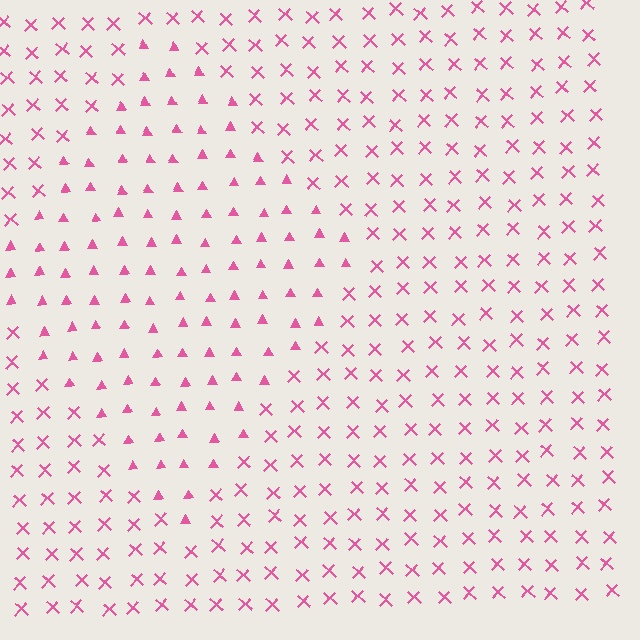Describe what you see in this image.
The image is filled with small pink elements arranged in a uniform grid. A diamond-shaped region contains triangles, while the surrounding area contains X marks. The boundary is defined purely by the change in element shape.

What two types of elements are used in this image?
The image uses triangles inside the diamond region and X marks outside it.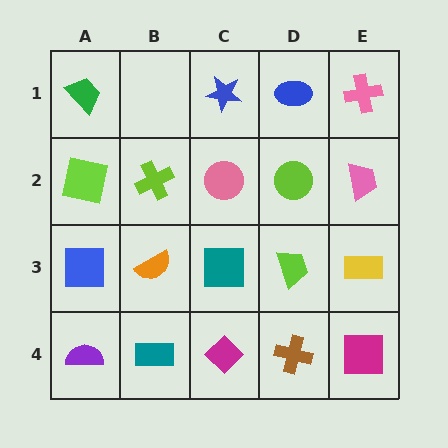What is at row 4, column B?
A teal rectangle.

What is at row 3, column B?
An orange semicircle.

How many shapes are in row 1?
4 shapes.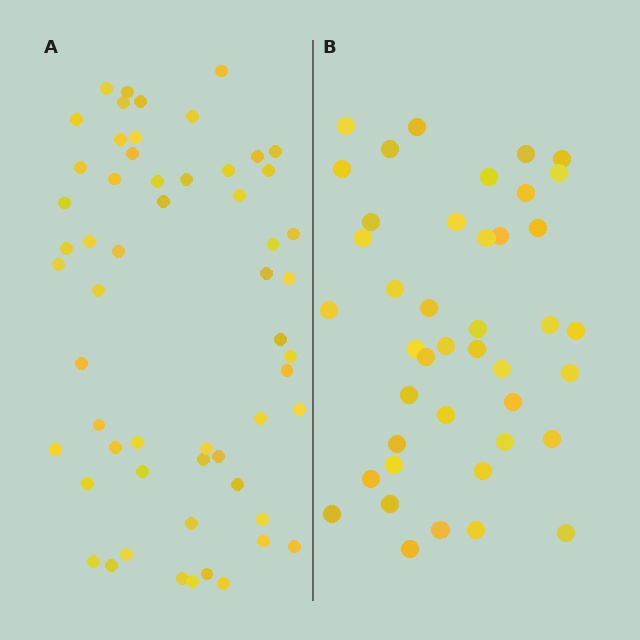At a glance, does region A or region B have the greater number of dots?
Region A (the left region) has more dots.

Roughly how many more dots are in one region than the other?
Region A has approximately 15 more dots than region B.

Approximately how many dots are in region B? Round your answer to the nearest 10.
About 40 dots. (The exact count is 42, which rounds to 40.)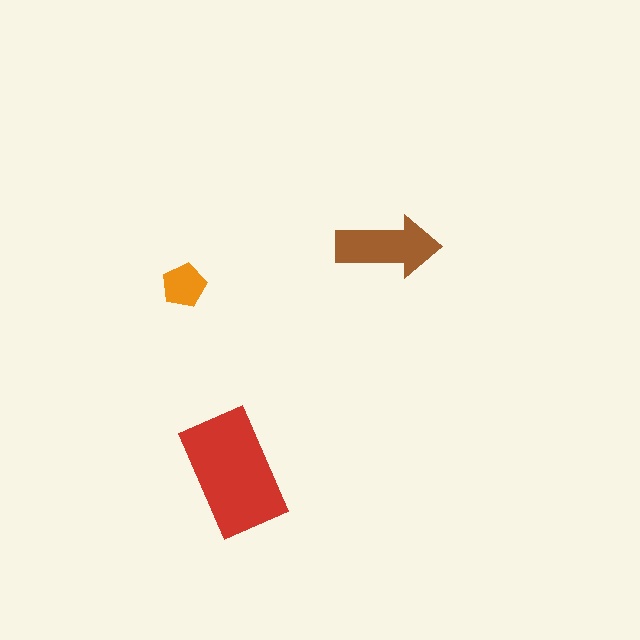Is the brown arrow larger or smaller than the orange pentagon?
Larger.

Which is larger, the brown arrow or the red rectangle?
The red rectangle.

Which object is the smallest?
The orange pentagon.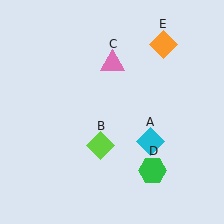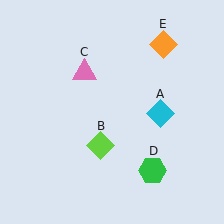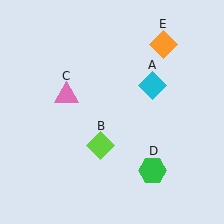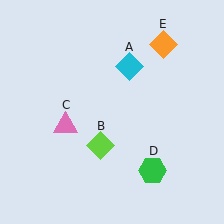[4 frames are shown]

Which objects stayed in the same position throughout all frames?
Lime diamond (object B) and green hexagon (object D) and orange diamond (object E) remained stationary.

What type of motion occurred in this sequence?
The cyan diamond (object A), pink triangle (object C) rotated counterclockwise around the center of the scene.